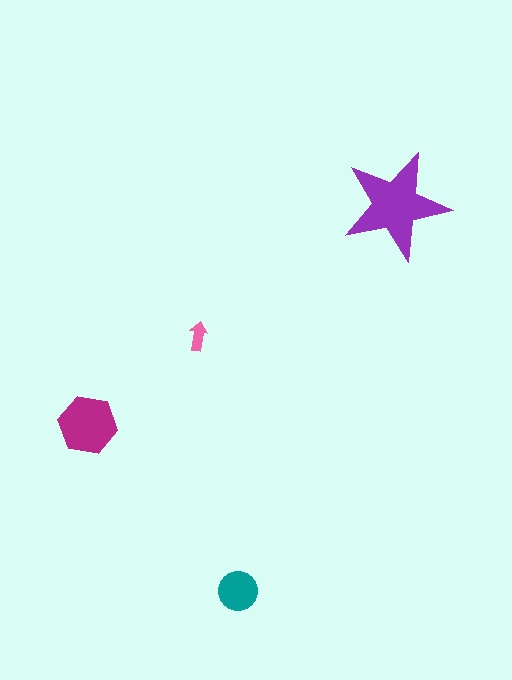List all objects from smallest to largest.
The pink arrow, the teal circle, the magenta hexagon, the purple star.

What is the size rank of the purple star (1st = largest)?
1st.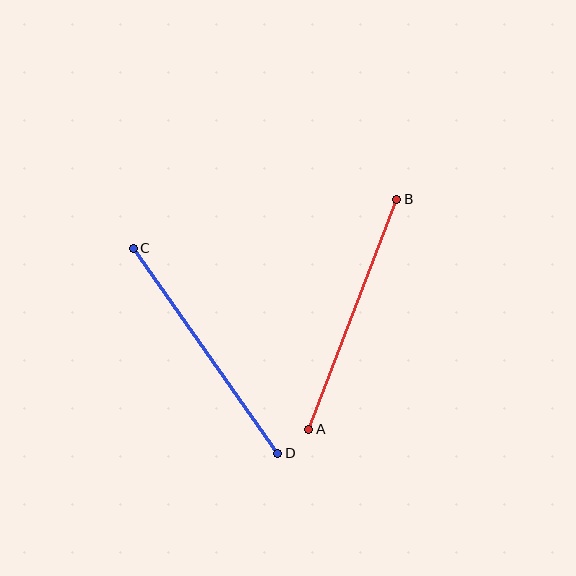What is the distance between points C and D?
The distance is approximately 251 pixels.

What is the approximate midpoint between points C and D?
The midpoint is at approximately (205, 351) pixels.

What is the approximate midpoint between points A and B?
The midpoint is at approximately (353, 314) pixels.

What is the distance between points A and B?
The distance is approximately 246 pixels.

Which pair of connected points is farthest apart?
Points C and D are farthest apart.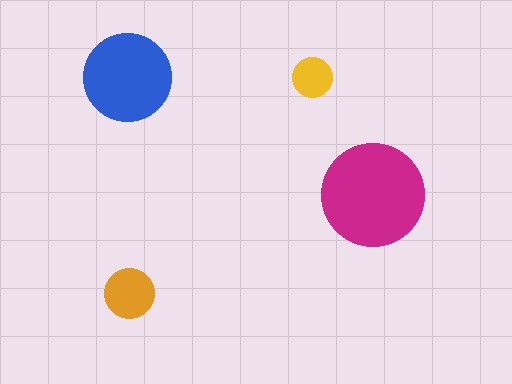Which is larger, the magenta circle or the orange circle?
The magenta one.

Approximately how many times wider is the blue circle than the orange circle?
About 2 times wider.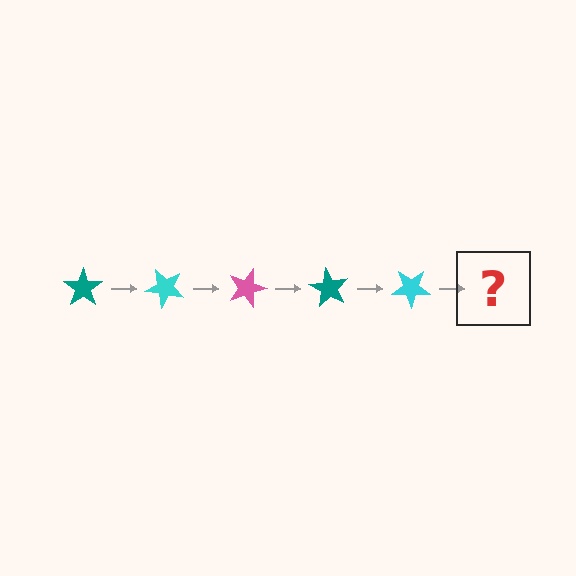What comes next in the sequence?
The next element should be a pink star, rotated 225 degrees from the start.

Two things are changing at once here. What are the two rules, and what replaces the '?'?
The two rules are that it rotates 45 degrees each step and the color cycles through teal, cyan, and pink. The '?' should be a pink star, rotated 225 degrees from the start.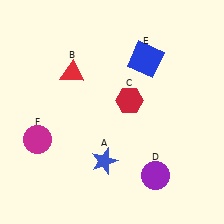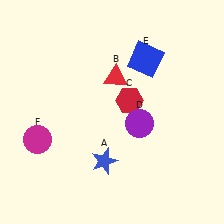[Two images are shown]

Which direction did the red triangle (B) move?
The red triangle (B) moved right.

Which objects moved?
The objects that moved are: the red triangle (B), the purple circle (D).